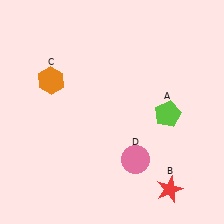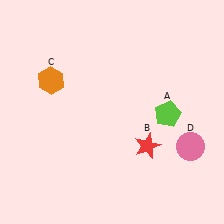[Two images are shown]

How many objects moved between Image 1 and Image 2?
2 objects moved between the two images.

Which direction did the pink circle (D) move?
The pink circle (D) moved right.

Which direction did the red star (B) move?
The red star (B) moved up.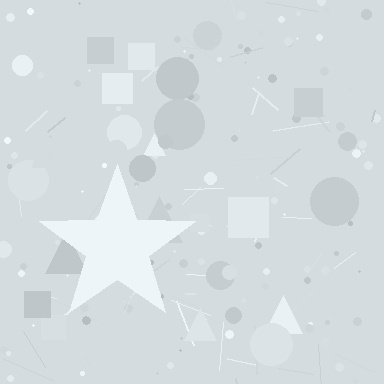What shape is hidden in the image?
A star is hidden in the image.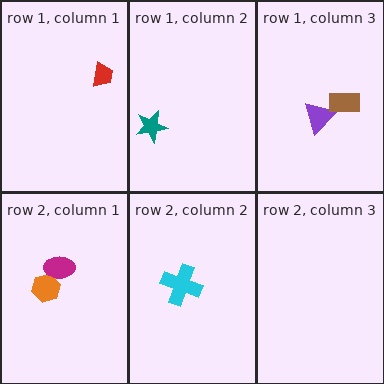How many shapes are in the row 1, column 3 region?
2.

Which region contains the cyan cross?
The row 2, column 2 region.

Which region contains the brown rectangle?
The row 1, column 3 region.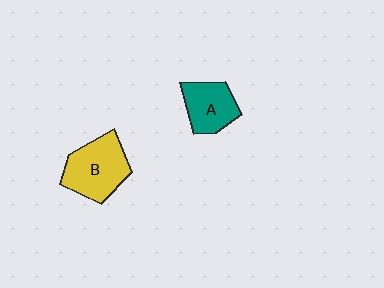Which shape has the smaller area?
Shape A (teal).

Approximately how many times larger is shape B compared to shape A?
Approximately 1.4 times.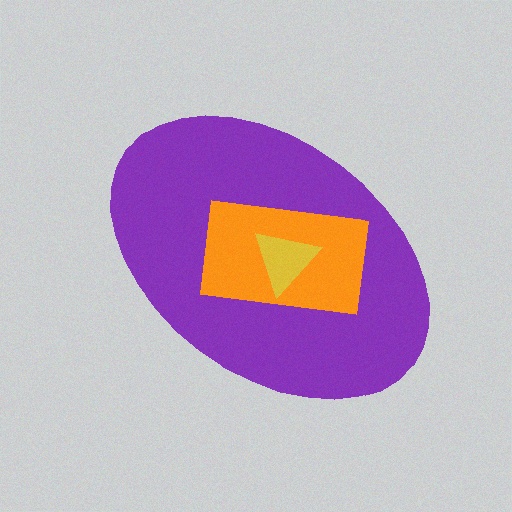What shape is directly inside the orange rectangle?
The yellow triangle.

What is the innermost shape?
The yellow triangle.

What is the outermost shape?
The purple ellipse.